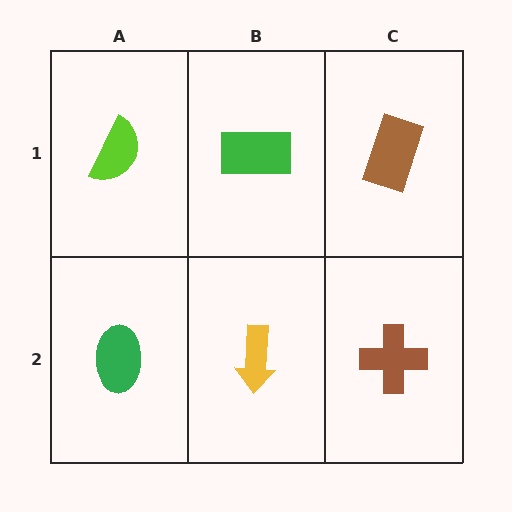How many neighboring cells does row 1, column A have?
2.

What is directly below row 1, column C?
A brown cross.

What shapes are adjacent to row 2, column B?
A green rectangle (row 1, column B), a green ellipse (row 2, column A), a brown cross (row 2, column C).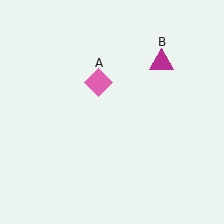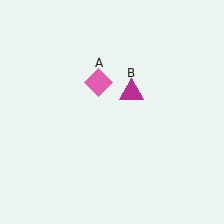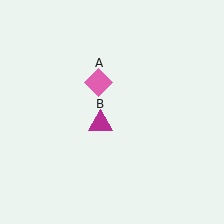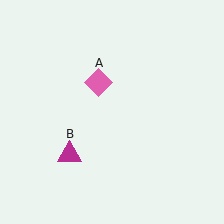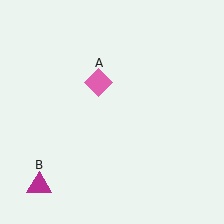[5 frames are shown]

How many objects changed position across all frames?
1 object changed position: magenta triangle (object B).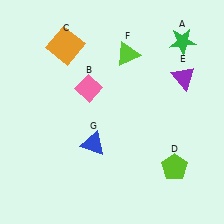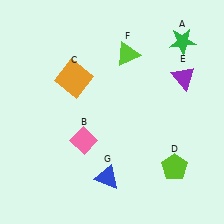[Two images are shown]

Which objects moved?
The objects that moved are: the pink diamond (B), the orange square (C), the blue triangle (G).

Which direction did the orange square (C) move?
The orange square (C) moved down.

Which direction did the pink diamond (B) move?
The pink diamond (B) moved down.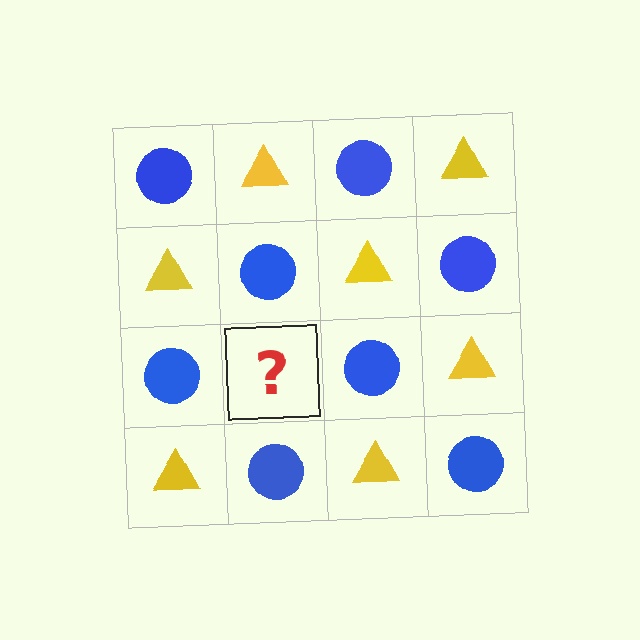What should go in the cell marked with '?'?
The missing cell should contain a yellow triangle.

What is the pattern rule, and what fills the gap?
The rule is that it alternates blue circle and yellow triangle in a checkerboard pattern. The gap should be filled with a yellow triangle.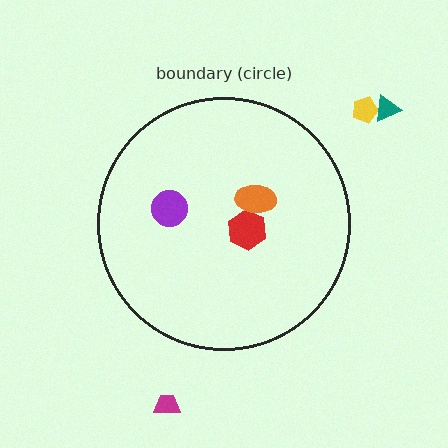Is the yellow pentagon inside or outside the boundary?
Outside.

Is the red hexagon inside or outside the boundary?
Inside.